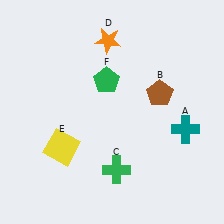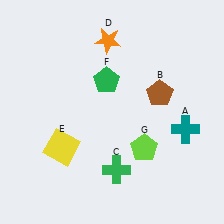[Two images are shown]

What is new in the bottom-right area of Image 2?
A lime pentagon (G) was added in the bottom-right area of Image 2.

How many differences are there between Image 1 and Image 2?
There is 1 difference between the two images.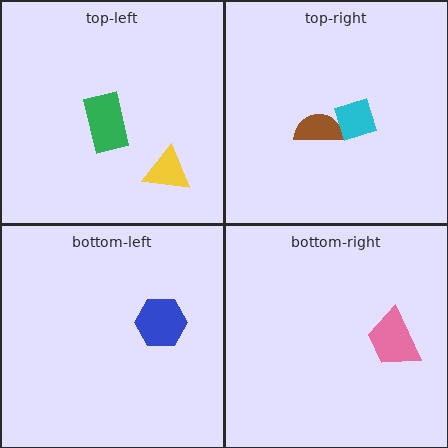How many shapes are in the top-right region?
2.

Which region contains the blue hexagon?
The bottom-left region.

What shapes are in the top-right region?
The brown semicircle, the cyan diamond.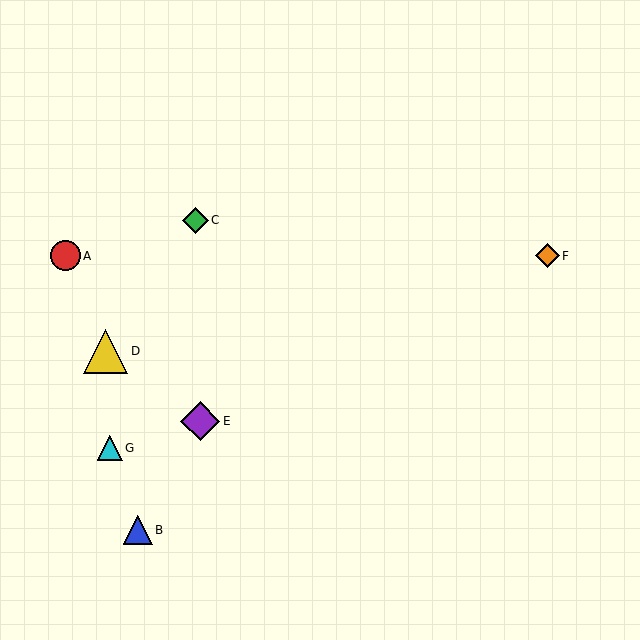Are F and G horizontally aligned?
No, F is at y≈256 and G is at y≈448.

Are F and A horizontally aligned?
Yes, both are at y≈256.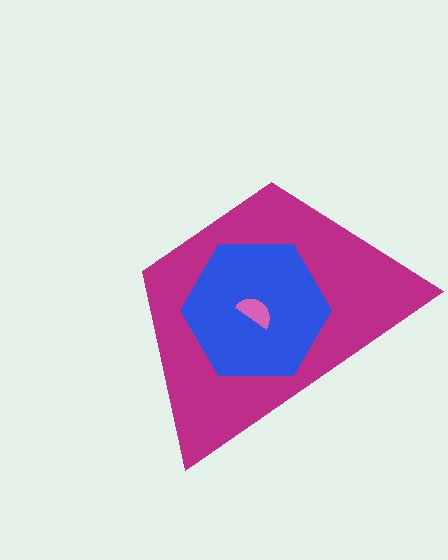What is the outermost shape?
The magenta trapezoid.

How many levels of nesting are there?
3.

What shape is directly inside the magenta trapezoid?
The blue hexagon.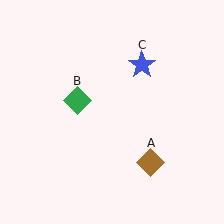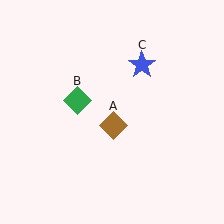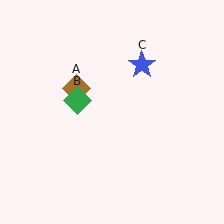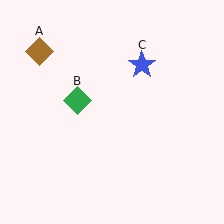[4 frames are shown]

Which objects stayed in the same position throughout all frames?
Green diamond (object B) and blue star (object C) remained stationary.